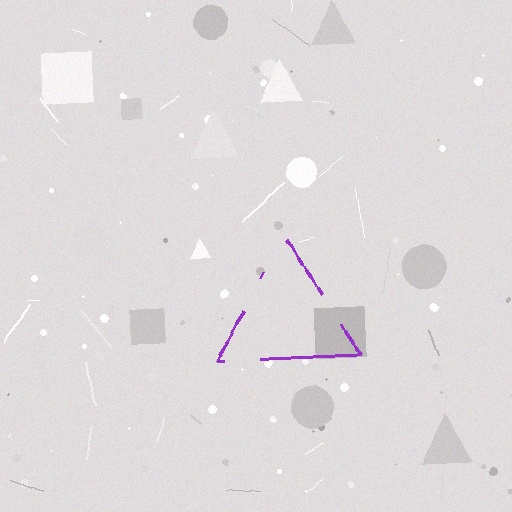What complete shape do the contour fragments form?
The contour fragments form a triangle.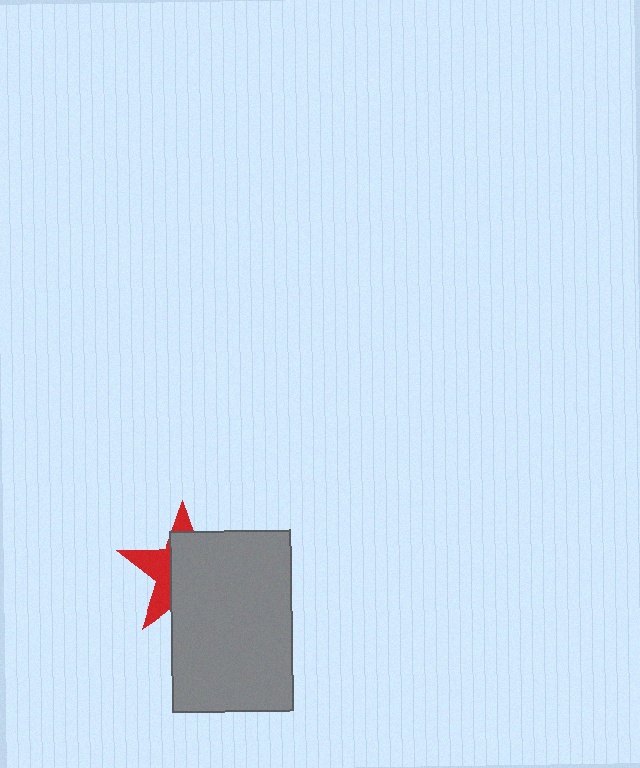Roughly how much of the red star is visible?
A small part of it is visible (roughly 37%).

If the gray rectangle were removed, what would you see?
You would see the complete red star.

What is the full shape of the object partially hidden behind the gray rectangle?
The partially hidden object is a red star.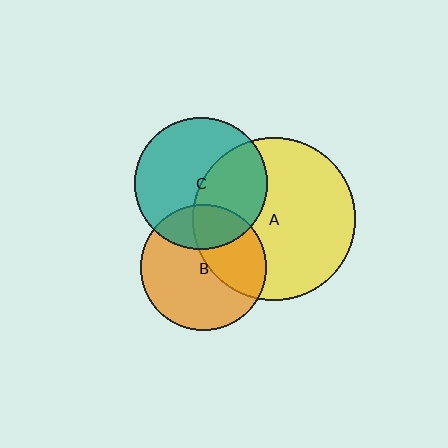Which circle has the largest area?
Circle A (yellow).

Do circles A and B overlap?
Yes.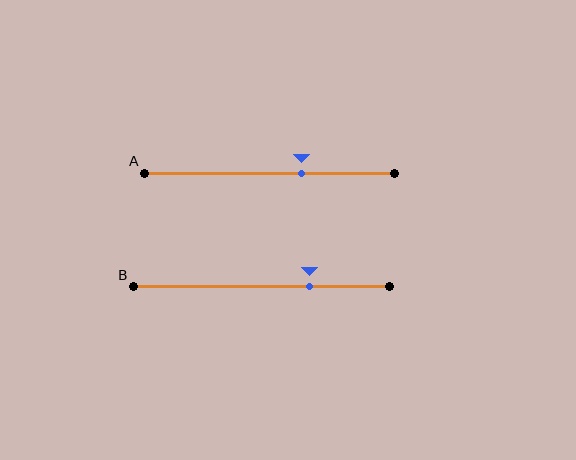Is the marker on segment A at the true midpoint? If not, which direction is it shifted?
No, the marker on segment A is shifted to the right by about 13% of the segment length.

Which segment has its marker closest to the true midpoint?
Segment A has its marker closest to the true midpoint.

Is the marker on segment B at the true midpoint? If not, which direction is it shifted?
No, the marker on segment B is shifted to the right by about 19% of the segment length.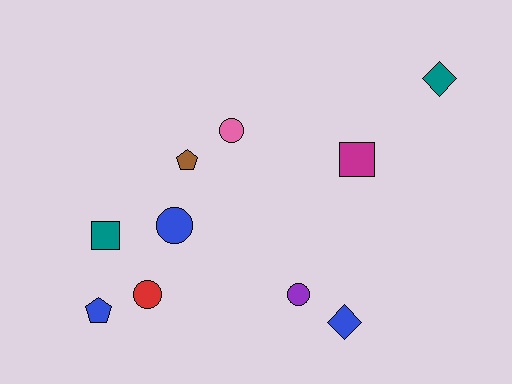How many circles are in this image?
There are 4 circles.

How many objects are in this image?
There are 10 objects.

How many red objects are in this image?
There is 1 red object.